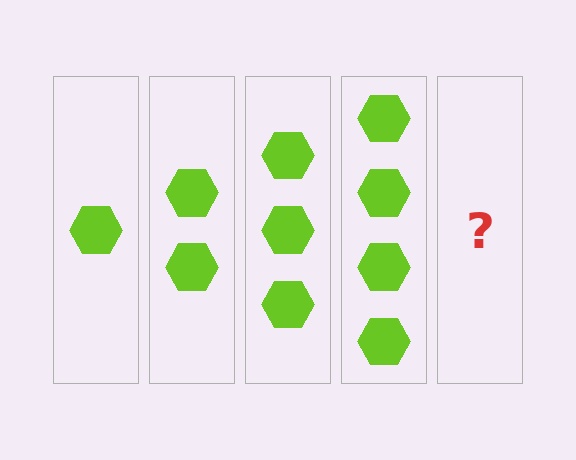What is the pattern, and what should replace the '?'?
The pattern is that each step adds one more hexagon. The '?' should be 5 hexagons.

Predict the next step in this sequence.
The next step is 5 hexagons.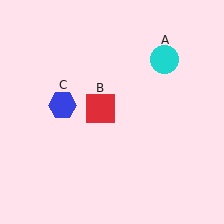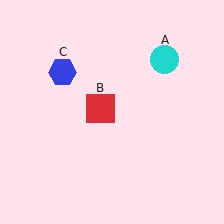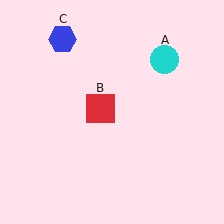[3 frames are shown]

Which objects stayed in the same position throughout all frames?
Cyan circle (object A) and red square (object B) remained stationary.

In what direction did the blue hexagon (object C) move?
The blue hexagon (object C) moved up.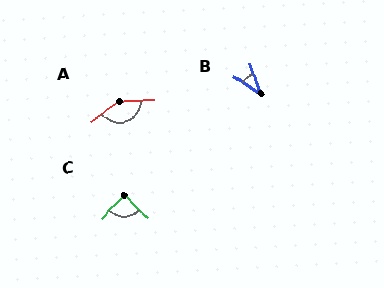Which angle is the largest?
A, at approximately 144 degrees.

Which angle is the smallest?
B, at approximately 38 degrees.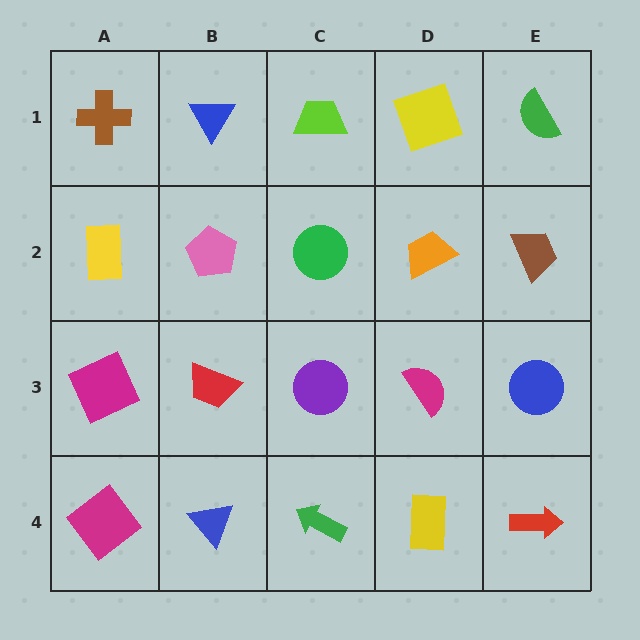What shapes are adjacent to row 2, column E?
A green semicircle (row 1, column E), a blue circle (row 3, column E), an orange trapezoid (row 2, column D).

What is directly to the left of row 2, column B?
A yellow rectangle.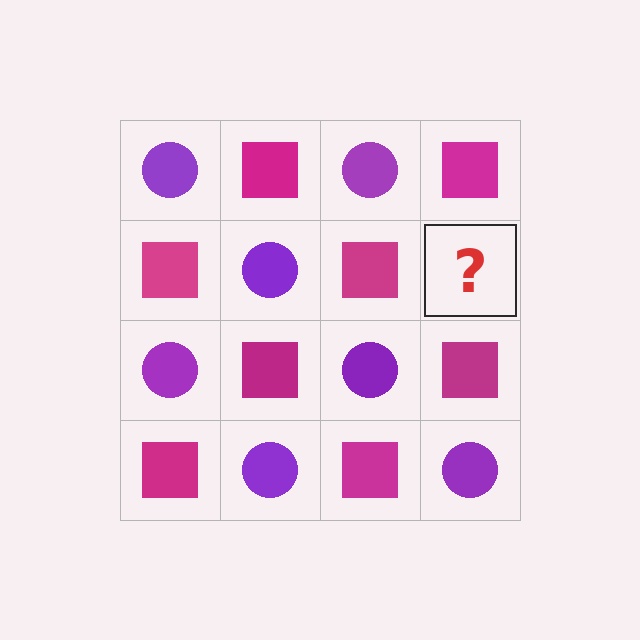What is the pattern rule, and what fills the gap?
The rule is that it alternates purple circle and magenta square in a checkerboard pattern. The gap should be filled with a purple circle.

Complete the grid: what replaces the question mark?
The question mark should be replaced with a purple circle.